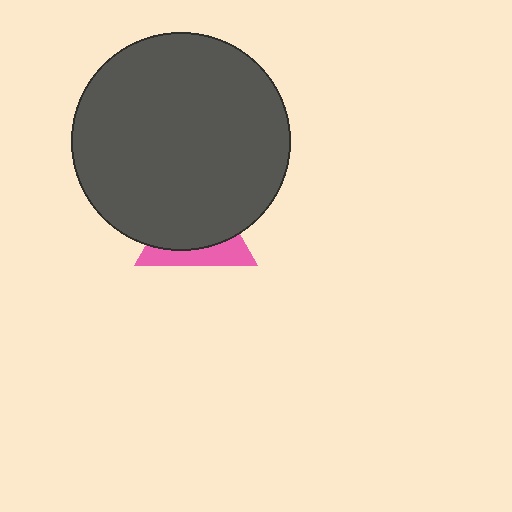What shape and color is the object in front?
The object in front is a dark gray circle.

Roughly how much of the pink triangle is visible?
A small part of it is visible (roughly 32%).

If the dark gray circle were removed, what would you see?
You would see the complete pink triangle.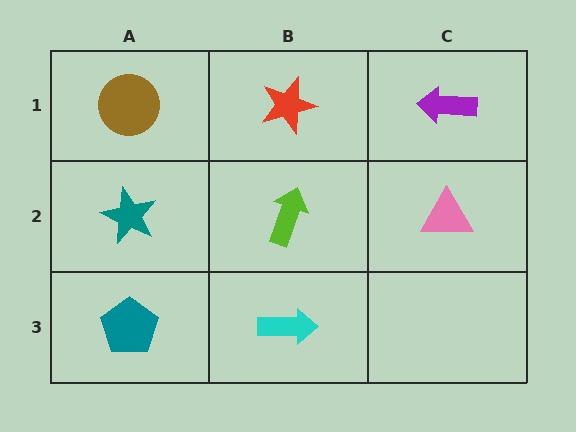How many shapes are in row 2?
3 shapes.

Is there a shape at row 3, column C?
No, that cell is empty.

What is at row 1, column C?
A purple arrow.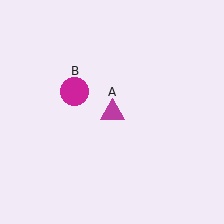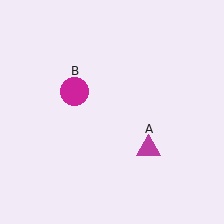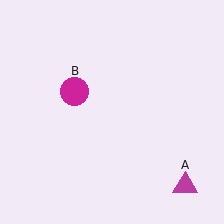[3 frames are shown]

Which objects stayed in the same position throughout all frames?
Magenta circle (object B) remained stationary.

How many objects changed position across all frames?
1 object changed position: magenta triangle (object A).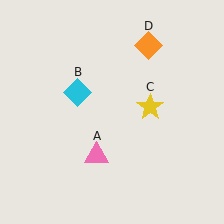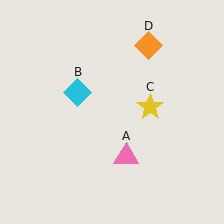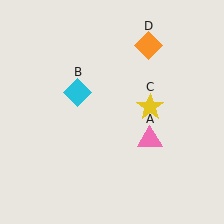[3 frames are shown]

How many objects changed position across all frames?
1 object changed position: pink triangle (object A).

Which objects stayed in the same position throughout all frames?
Cyan diamond (object B) and yellow star (object C) and orange diamond (object D) remained stationary.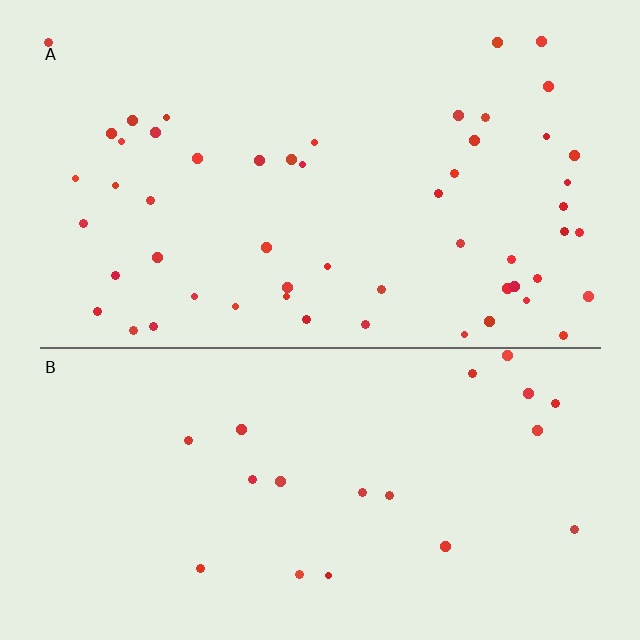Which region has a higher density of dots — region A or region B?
A (the top).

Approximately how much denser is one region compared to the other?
Approximately 2.7× — region A over region B.